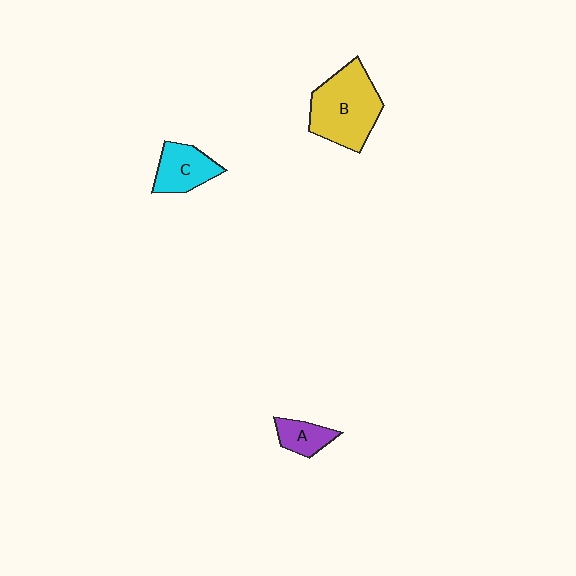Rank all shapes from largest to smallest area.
From largest to smallest: B (yellow), C (cyan), A (purple).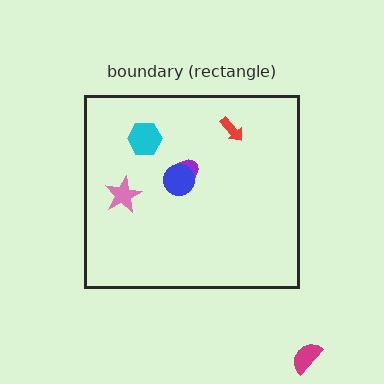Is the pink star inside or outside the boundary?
Inside.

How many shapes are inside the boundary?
5 inside, 1 outside.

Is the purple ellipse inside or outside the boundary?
Inside.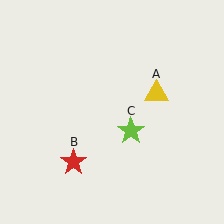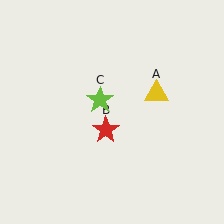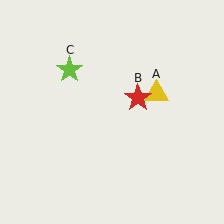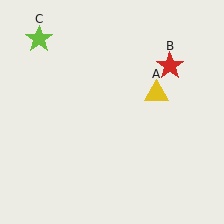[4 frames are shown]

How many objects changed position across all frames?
2 objects changed position: red star (object B), lime star (object C).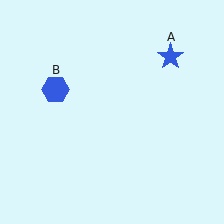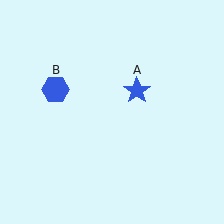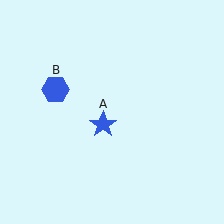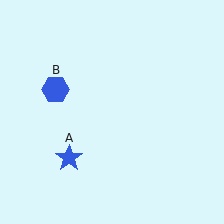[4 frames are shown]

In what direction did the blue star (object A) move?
The blue star (object A) moved down and to the left.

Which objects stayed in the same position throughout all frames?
Blue hexagon (object B) remained stationary.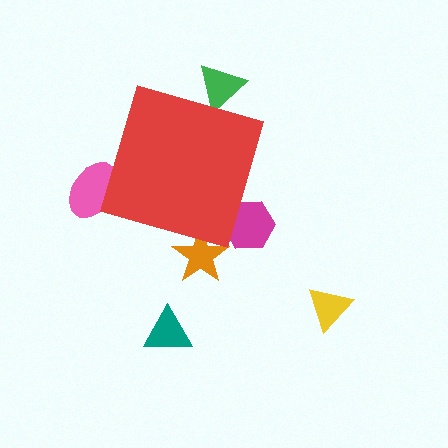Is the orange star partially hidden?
Yes, the orange star is partially hidden behind the red diamond.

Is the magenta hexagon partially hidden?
Yes, the magenta hexagon is partially hidden behind the red diamond.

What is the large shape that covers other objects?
A red diamond.